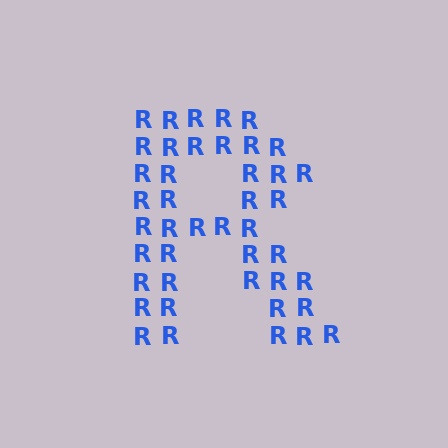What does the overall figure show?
The overall figure shows the letter R.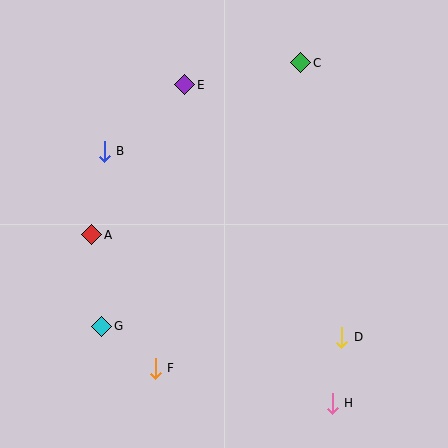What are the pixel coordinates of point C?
Point C is at (301, 63).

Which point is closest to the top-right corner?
Point C is closest to the top-right corner.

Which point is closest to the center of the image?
Point A at (92, 235) is closest to the center.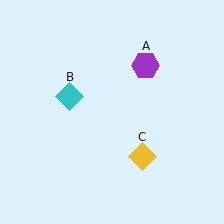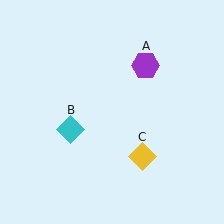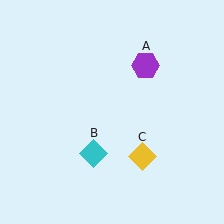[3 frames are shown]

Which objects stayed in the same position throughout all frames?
Purple hexagon (object A) and yellow diamond (object C) remained stationary.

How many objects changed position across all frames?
1 object changed position: cyan diamond (object B).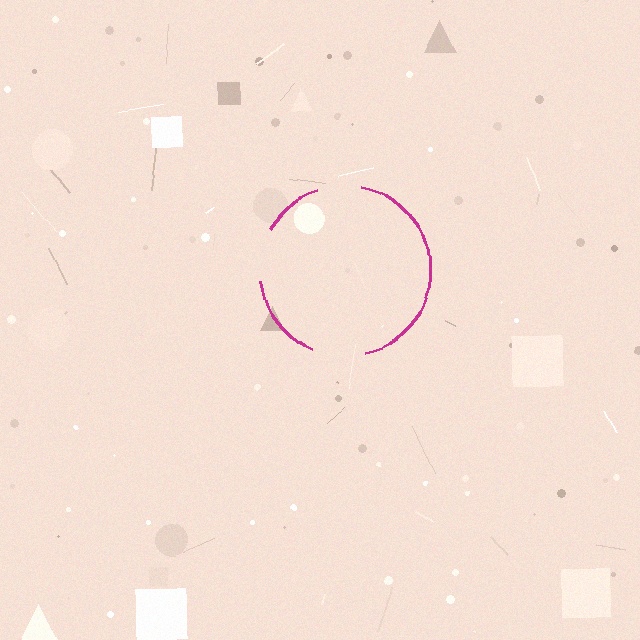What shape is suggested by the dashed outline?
The dashed outline suggests a circle.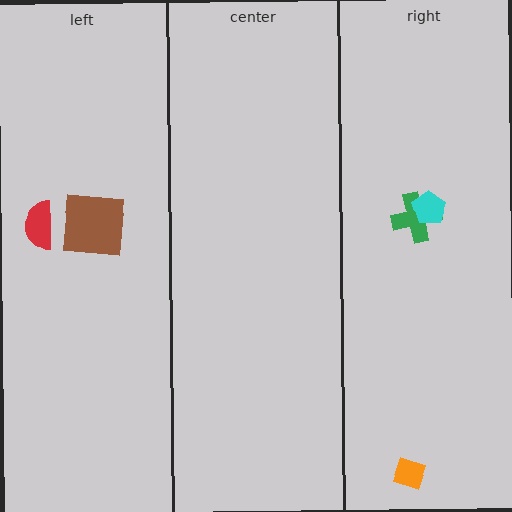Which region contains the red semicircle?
The left region.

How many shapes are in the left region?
2.